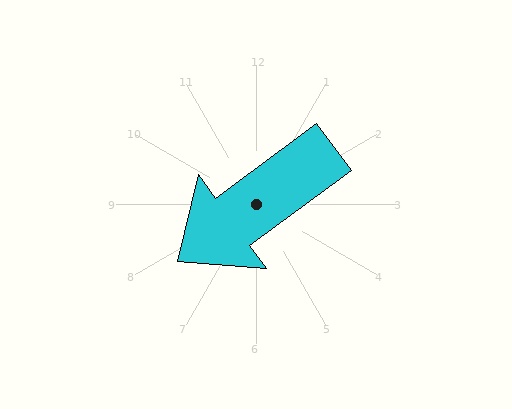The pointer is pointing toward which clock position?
Roughly 8 o'clock.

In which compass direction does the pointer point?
Southwest.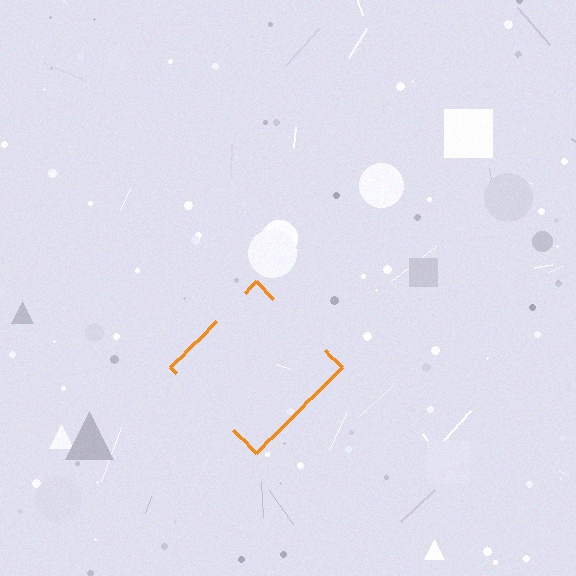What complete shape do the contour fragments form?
The contour fragments form a diamond.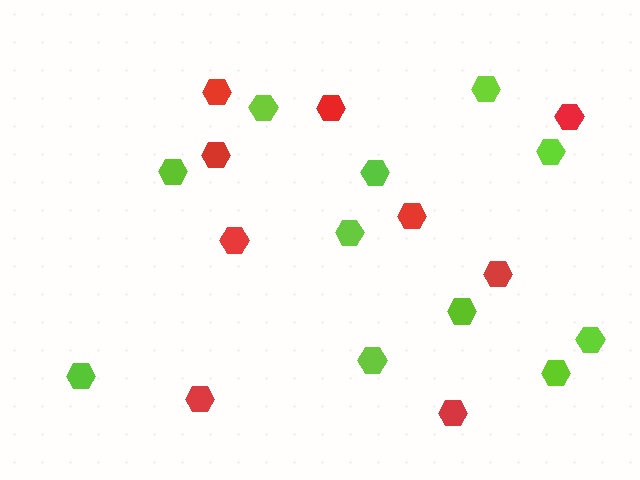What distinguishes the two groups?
There are 2 groups: one group of lime hexagons (11) and one group of red hexagons (9).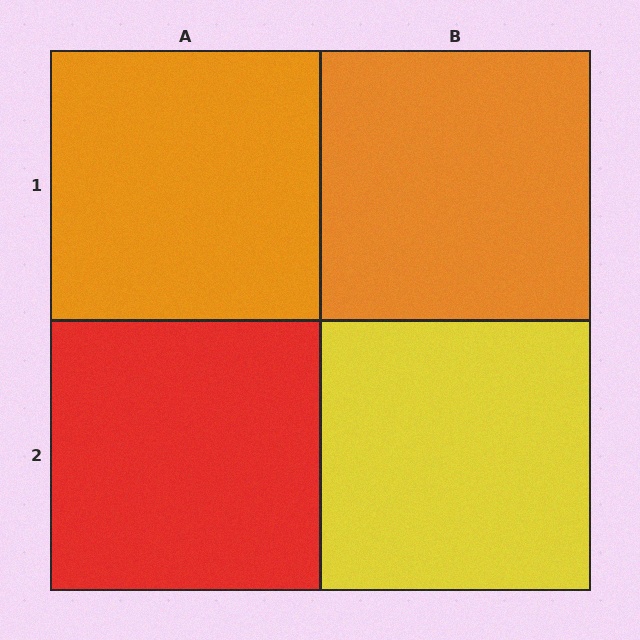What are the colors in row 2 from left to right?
Red, yellow.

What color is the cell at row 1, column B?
Orange.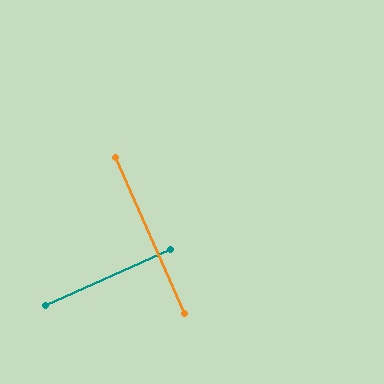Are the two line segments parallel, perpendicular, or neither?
Perpendicular — they meet at approximately 90°.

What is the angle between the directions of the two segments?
Approximately 90 degrees.